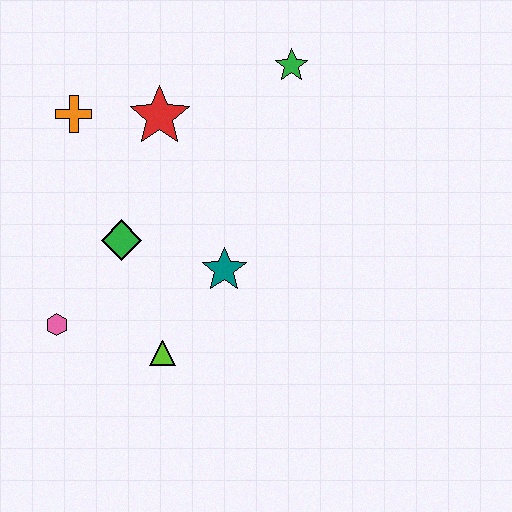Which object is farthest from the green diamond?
The green star is farthest from the green diamond.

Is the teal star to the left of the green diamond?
No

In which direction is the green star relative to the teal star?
The green star is above the teal star.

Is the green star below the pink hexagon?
No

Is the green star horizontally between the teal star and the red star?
No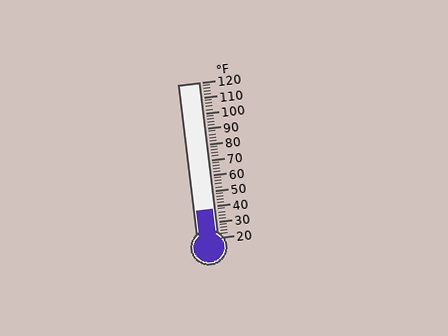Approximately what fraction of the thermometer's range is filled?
The thermometer is filled to approximately 20% of its range.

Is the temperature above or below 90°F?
The temperature is below 90°F.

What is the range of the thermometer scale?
The thermometer scale ranges from 20°F to 120°F.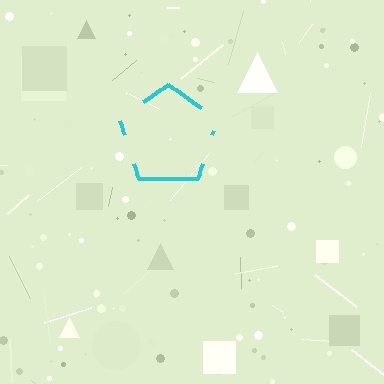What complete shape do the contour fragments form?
The contour fragments form a pentagon.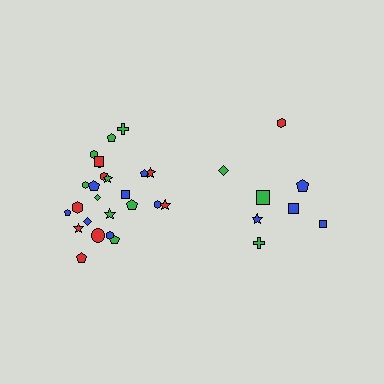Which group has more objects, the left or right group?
The left group.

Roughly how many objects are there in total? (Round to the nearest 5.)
Roughly 35 objects in total.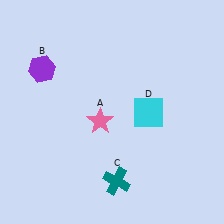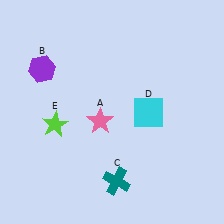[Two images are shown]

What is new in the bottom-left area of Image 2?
A lime star (E) was added in the bottom-left area of Image 2.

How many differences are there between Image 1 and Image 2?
There is 1 difference between the two images.